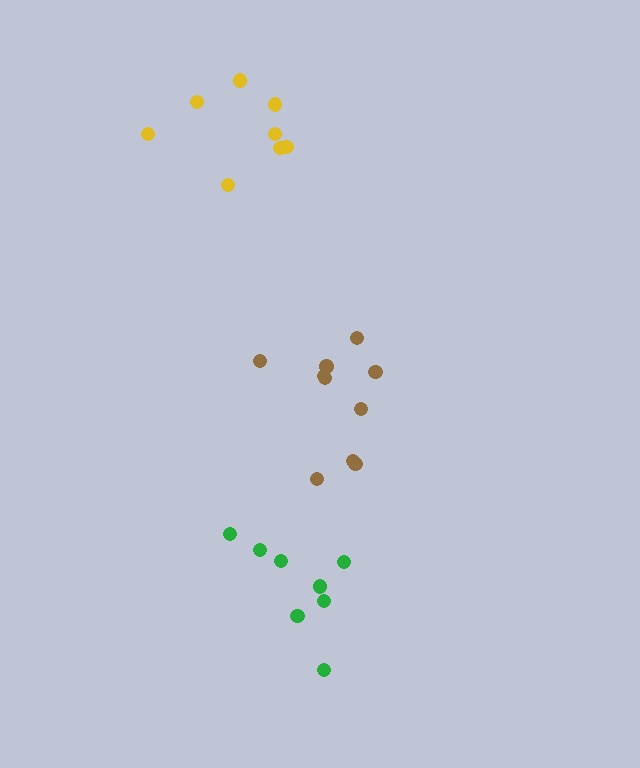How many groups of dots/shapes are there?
There are 3 groups.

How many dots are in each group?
Group 1: 10 dots, Group 2: 8 dots, Group 3: 8 dots (26 total).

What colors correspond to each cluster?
The clusters are colored: brown, green, yellow.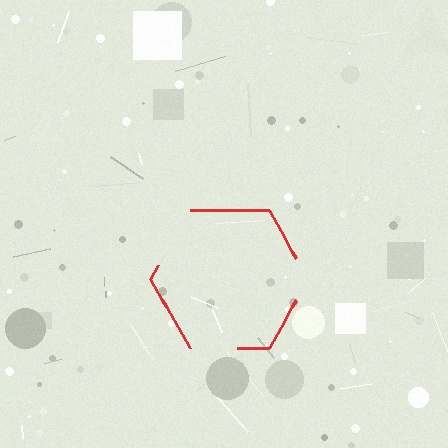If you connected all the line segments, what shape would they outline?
They would outline a hexagon.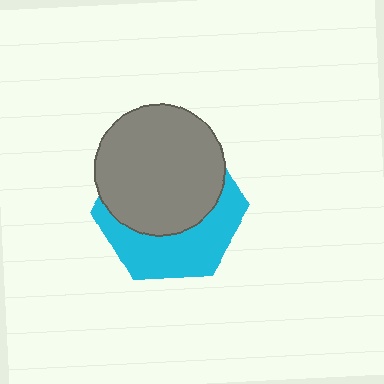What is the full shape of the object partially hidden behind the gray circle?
The partially hidden object is a cyan hexagon.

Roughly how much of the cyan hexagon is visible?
A small part of it is visible (roughly 42%).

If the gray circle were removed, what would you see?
You would see the complete cyan hexagon.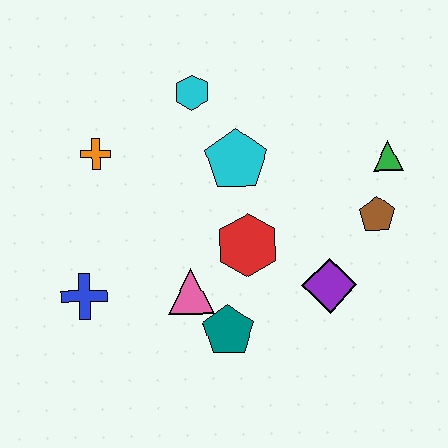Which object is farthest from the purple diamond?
The orange cross is farthest from the purple diamond.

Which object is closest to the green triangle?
The brown pentagon is closest to the green triangle.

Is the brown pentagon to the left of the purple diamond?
No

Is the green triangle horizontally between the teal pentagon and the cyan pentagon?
No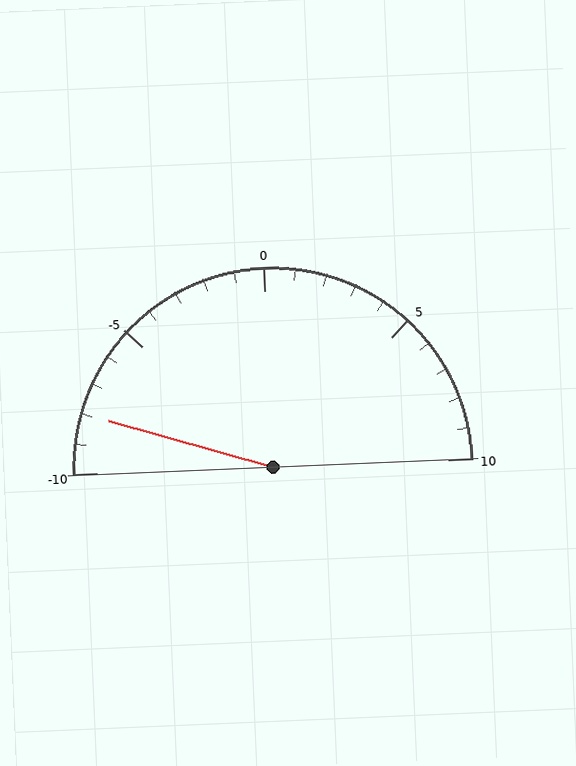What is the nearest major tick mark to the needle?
The nearest major tick mark is -10.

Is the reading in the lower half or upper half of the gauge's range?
The reading is in the lower half of the range (-10 to 10).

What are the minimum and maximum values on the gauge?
The gauge ranges from -10 to 10.